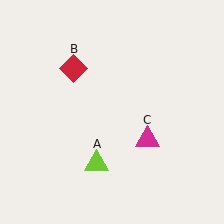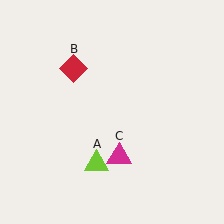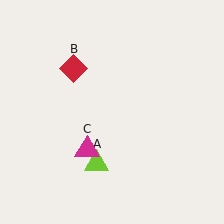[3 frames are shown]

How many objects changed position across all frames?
1 object changed position: magenta triangle (object C).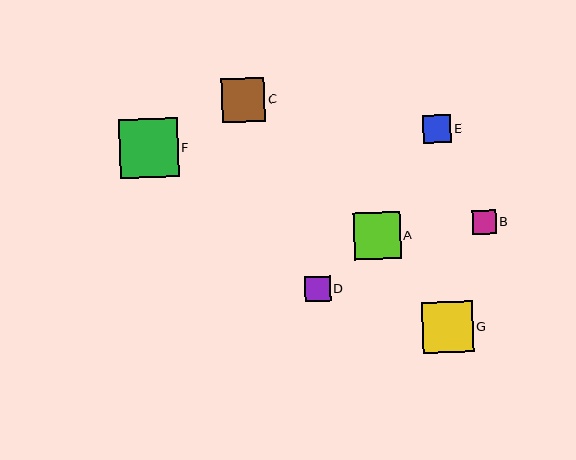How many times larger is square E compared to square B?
Square E is approximately 1.2 times the size of square B.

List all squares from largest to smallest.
From largest to smallest: F, G, A, C, E, D, B.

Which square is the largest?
Square F is the largest with a size of approximately 59 pixels.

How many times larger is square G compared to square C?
Square G is approximately 1.2 times the size of square C.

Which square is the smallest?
Square B is the smallest with a size of approximately 24 pixels.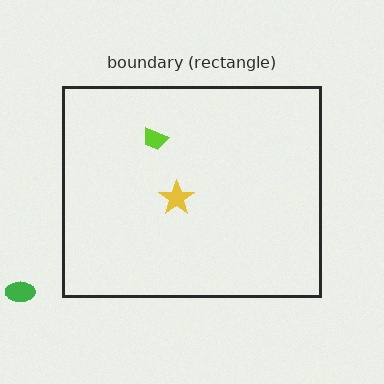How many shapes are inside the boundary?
2 inside, 1 outside.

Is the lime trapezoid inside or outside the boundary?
Inside.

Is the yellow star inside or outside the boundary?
Inside.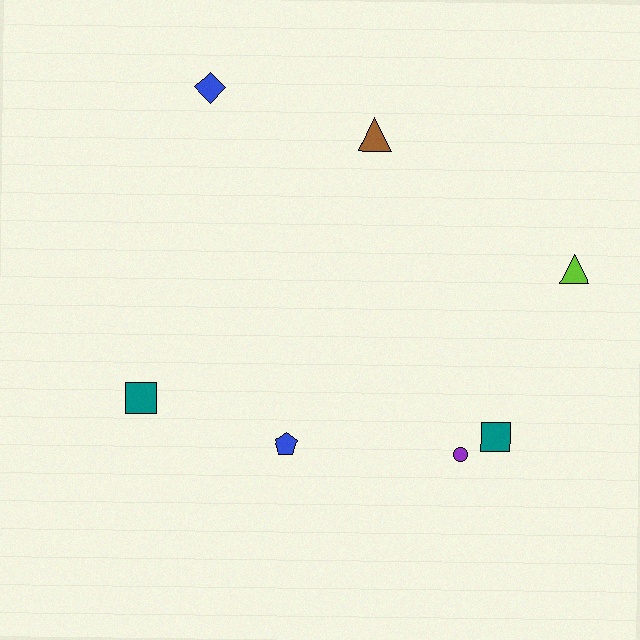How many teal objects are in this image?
There are 2 teal objects.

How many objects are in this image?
There are 7 objects.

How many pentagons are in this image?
There is 1 pentagon.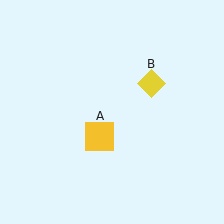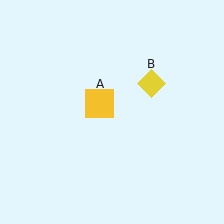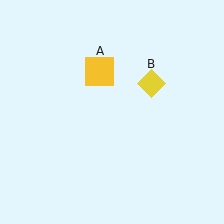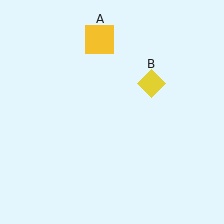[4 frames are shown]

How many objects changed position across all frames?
1 object changed position: yellow square (object A).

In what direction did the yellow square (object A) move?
The yellow square (object A) moved up.